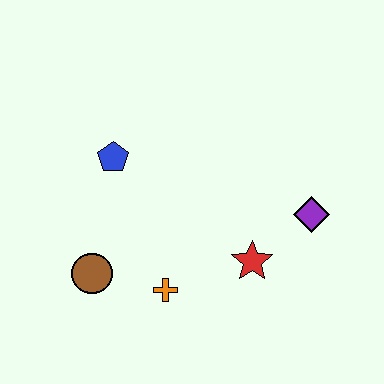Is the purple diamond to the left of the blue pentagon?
No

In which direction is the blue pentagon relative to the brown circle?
The blue pentagon is above the brown circle.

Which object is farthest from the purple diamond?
The brown circle is farthest from the purple diamond.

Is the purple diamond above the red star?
Yes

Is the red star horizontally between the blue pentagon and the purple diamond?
Yes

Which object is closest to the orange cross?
The brown circle is closest to the orange cross.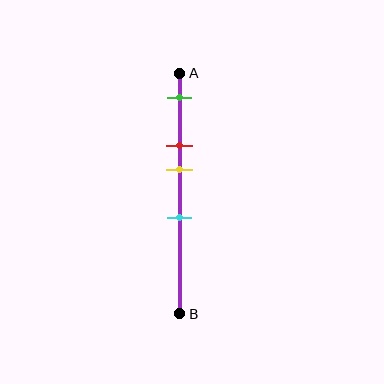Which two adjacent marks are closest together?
The red and yellow marks are the closest adjacent pair.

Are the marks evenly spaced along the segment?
No, the marks are not evenly spaced.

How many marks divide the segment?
There are 4 marks dividing the segment.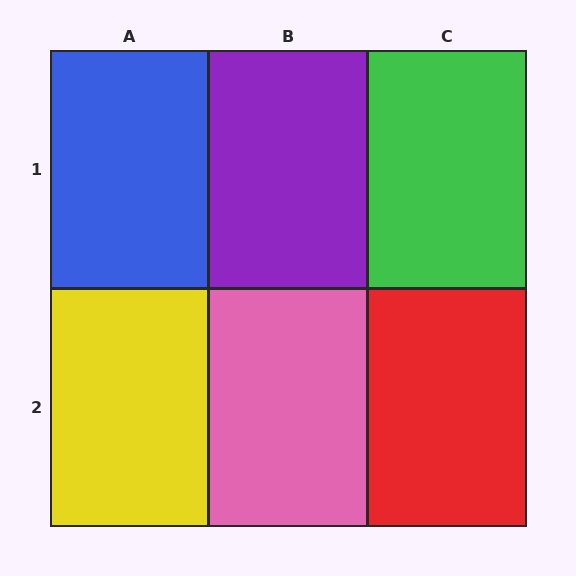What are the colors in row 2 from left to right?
Yellow, pink, red.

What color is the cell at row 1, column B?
Purple.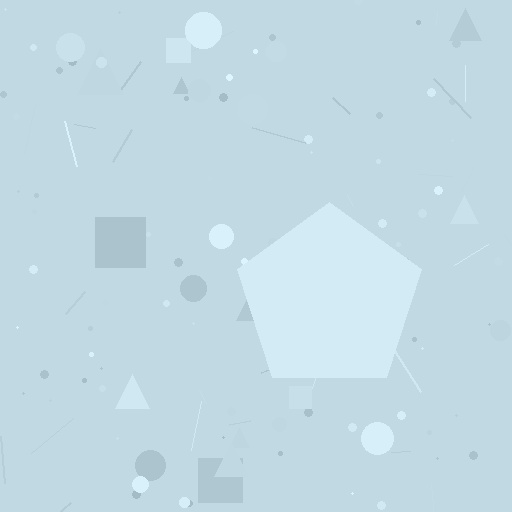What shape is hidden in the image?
A pentagon is hidden in the image.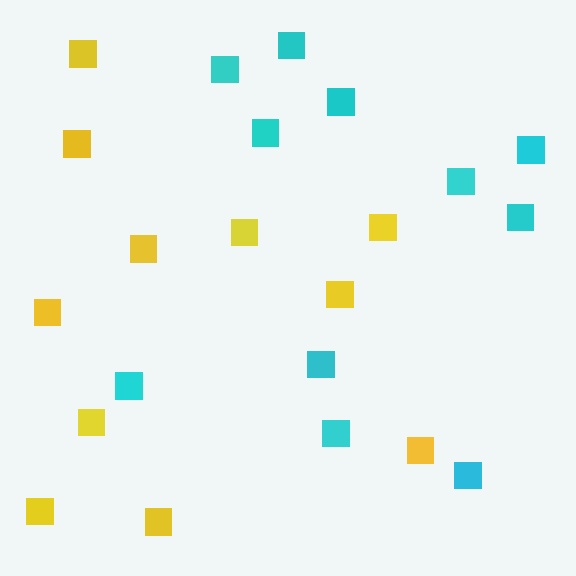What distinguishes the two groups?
There are 2 groups: one group of cyan squares (11) and one group of yellow squares (11).